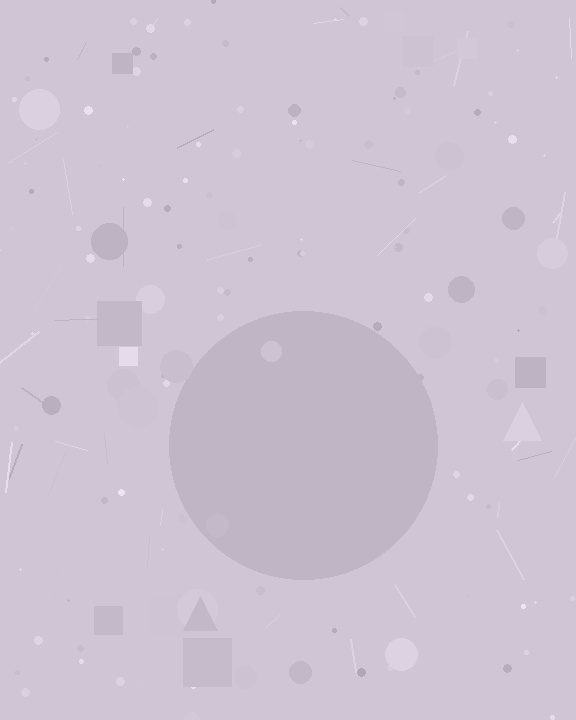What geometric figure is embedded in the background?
A circle is embedded in the background.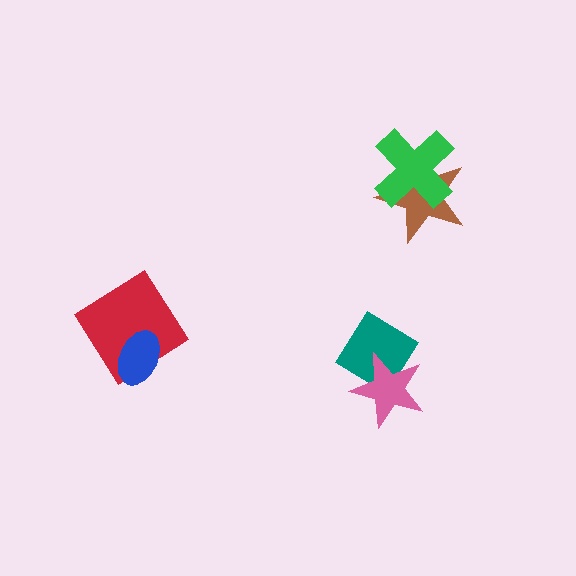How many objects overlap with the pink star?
1 object overlaps with the pink star.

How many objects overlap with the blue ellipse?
1 object overlaps with the blue ellipse.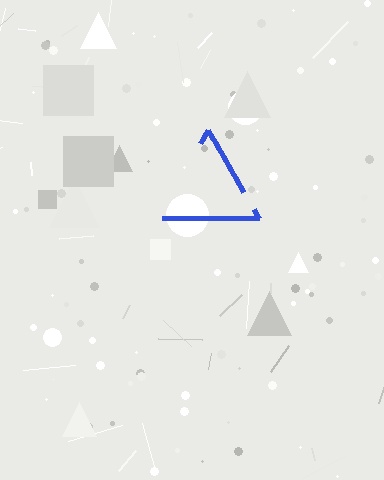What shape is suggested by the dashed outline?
The dashed outline suggests a triangle.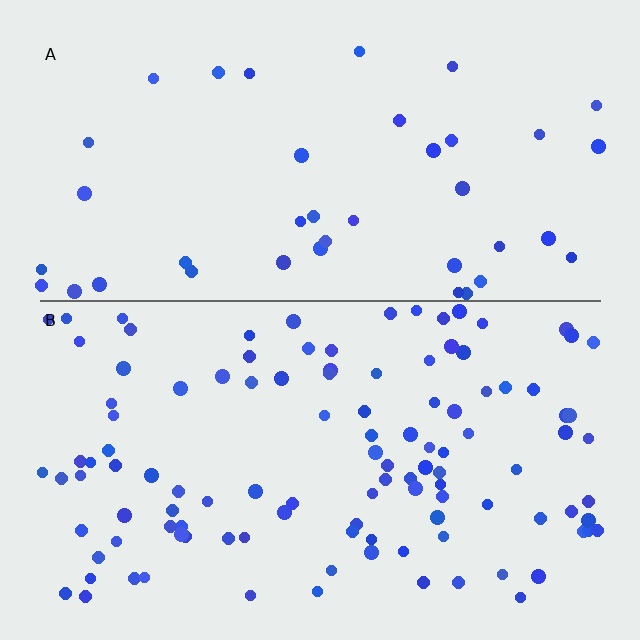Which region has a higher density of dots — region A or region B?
B (the bottom).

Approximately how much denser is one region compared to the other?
Approximately 2.8× — region B over region A.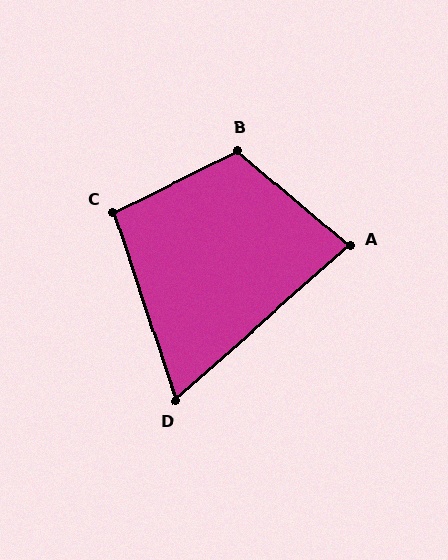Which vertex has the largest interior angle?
B, at approximately 113 degrees.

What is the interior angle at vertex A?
Approximately 82 degrees (acute).